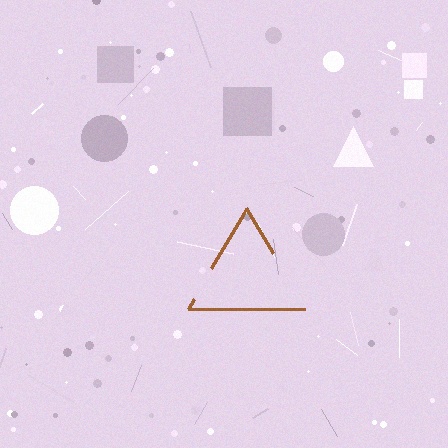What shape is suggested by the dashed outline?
The dashed outline suggests a triangle.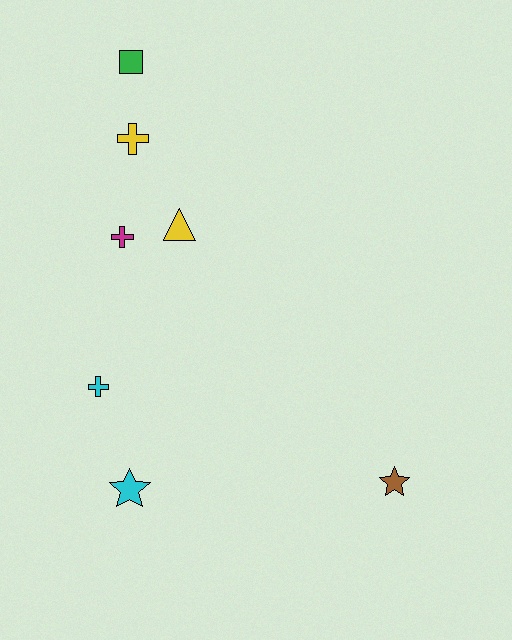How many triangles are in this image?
There is 1 triangle.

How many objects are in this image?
There are 7 objects.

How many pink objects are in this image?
There are no pink objects.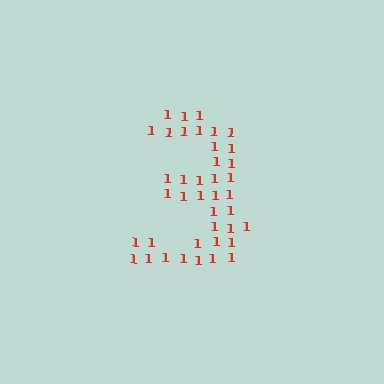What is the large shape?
The large shape is the digit 3.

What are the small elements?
The small elements are digit 1's.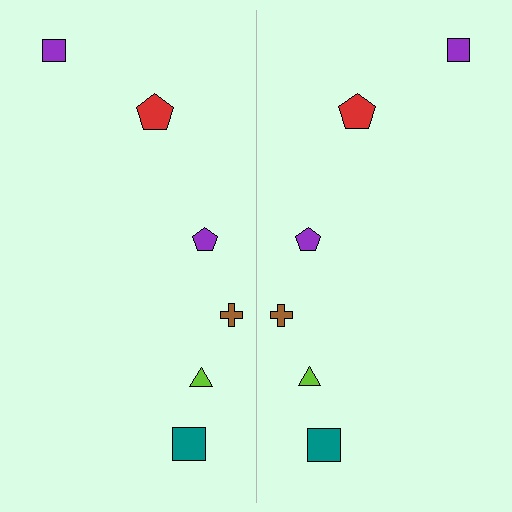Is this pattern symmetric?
Yes, this pattern has bilateral (reflection) symmetry.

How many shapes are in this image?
There are 12 shapes in this image.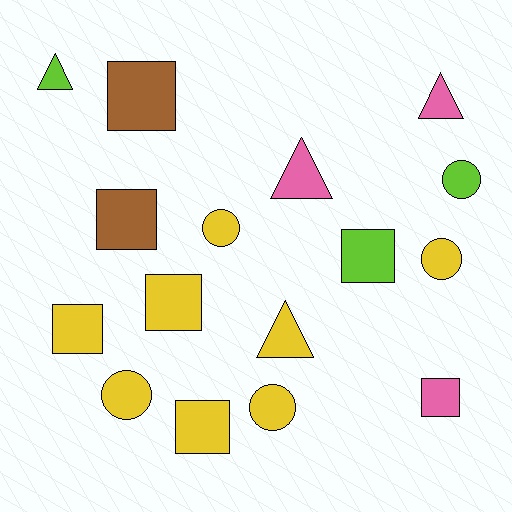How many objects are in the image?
There are 16 objects.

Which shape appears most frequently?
Square, with 7 objects.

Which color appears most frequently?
Yellow, with 8 objects.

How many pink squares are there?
There is 1 pink square.